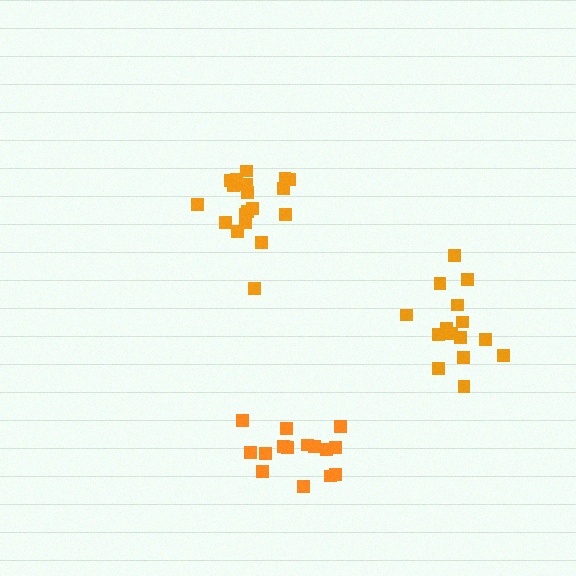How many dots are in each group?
Group 1: 19 dots, Group 2: 15 dots, Group 3: 15 dots (49 total).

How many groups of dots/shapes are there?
There are 3 groups.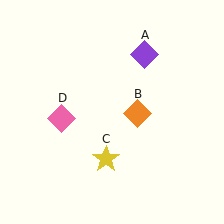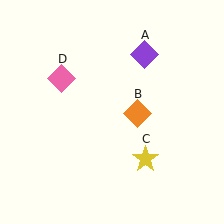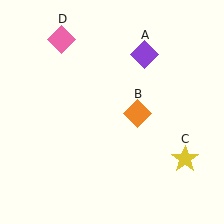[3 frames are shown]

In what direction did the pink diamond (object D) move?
The pink diamond (object D) moved up.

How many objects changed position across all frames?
2 objects changed position: yellow star (object C), pink diamond (object D).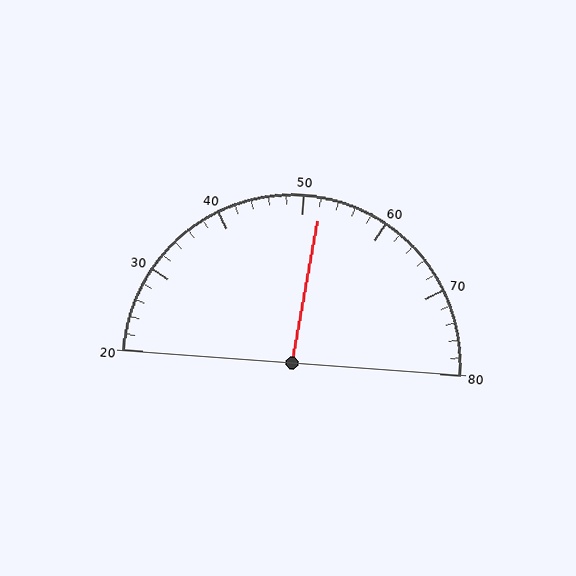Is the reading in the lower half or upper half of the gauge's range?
The reading is in the upper half of the range (20 to 80).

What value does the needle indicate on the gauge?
The needle indicates approximately 52.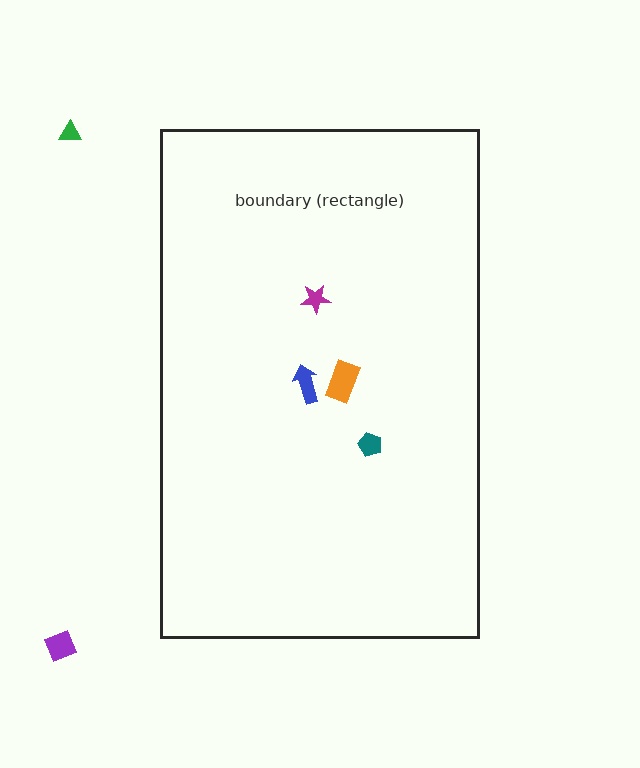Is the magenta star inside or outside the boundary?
Inside.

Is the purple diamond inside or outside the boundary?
Outside.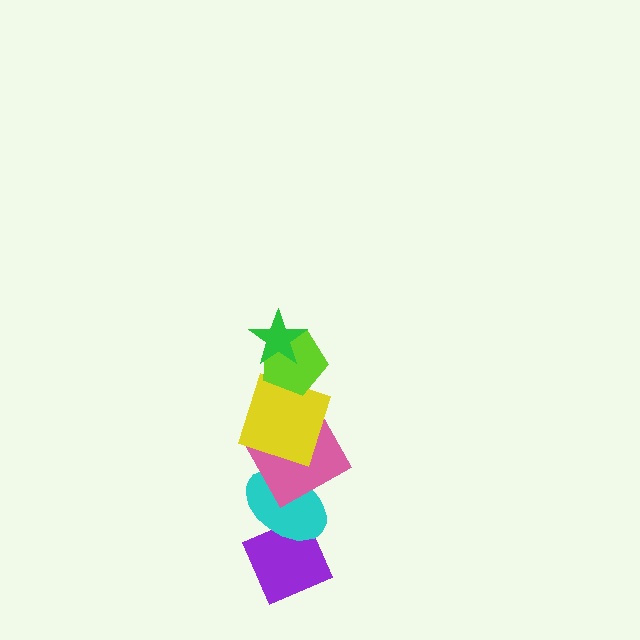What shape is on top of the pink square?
The yellow square is on top of the pink square.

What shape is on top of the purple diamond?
The cyan ellipse is on top of the purple diamond.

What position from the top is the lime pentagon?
The lime pentagon is 2nd from the top.